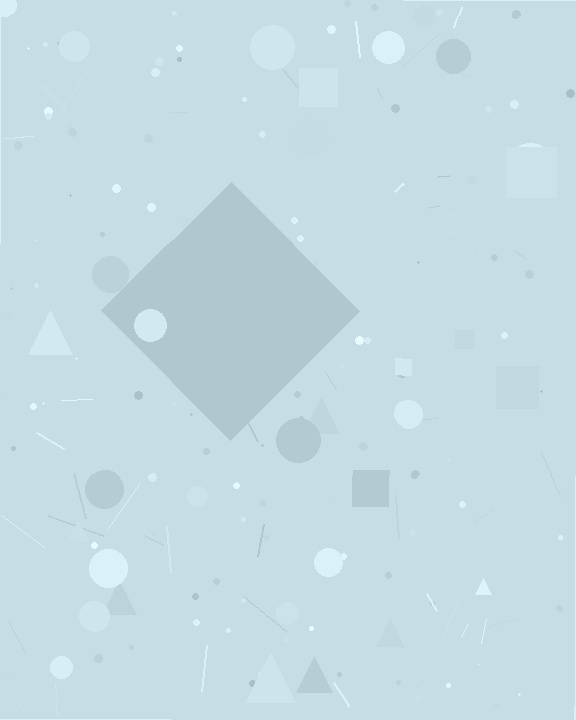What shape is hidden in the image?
A diamond is hidden in the image.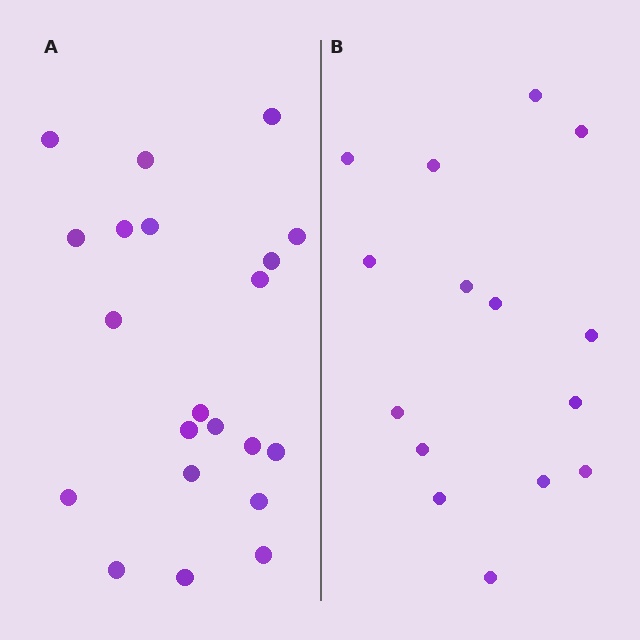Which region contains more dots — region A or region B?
Region A (the left region) has more dots.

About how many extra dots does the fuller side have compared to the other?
Region A has about 6 more dots than region B.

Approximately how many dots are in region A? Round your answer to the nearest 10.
About 20 dots. (The exact count is 21, which rounds to 20.)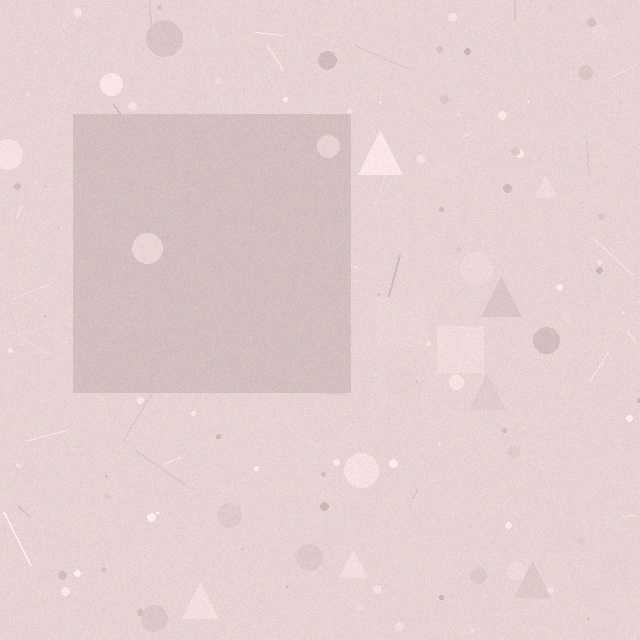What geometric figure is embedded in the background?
A square is embedded in the background.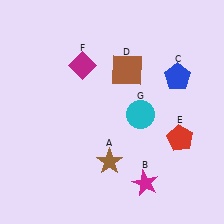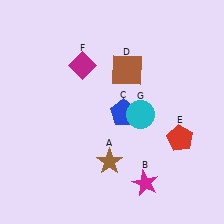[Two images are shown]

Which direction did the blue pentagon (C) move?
The blue pentagon (C) moved left.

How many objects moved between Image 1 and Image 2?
1 object moved between the two images.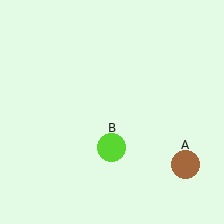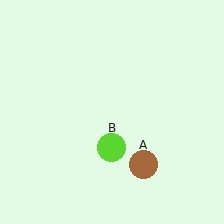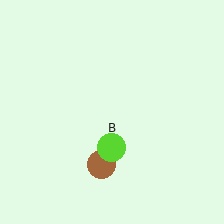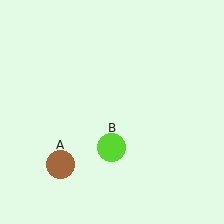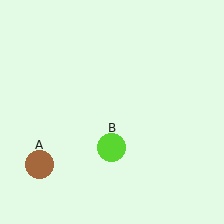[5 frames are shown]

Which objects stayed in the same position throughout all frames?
Lime circle (object B) remained stationary.